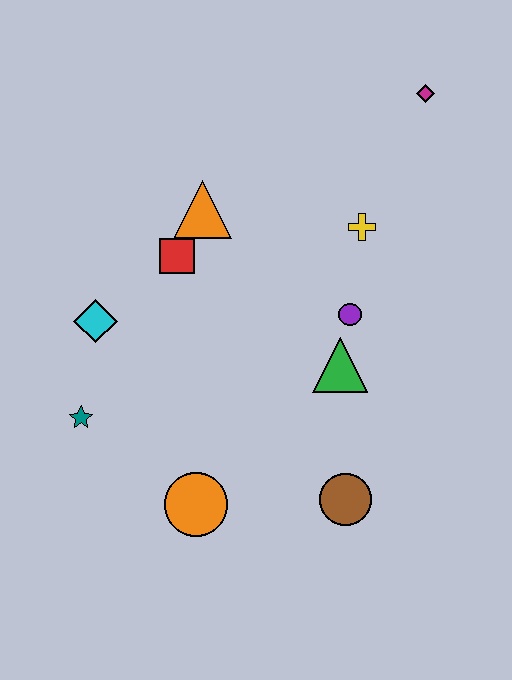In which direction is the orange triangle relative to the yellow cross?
The orange triangle is to the left of the yellow cross.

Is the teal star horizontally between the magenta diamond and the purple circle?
No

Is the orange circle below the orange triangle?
Yes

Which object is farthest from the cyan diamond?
The magenta diamond is farthest from the cyan diamond.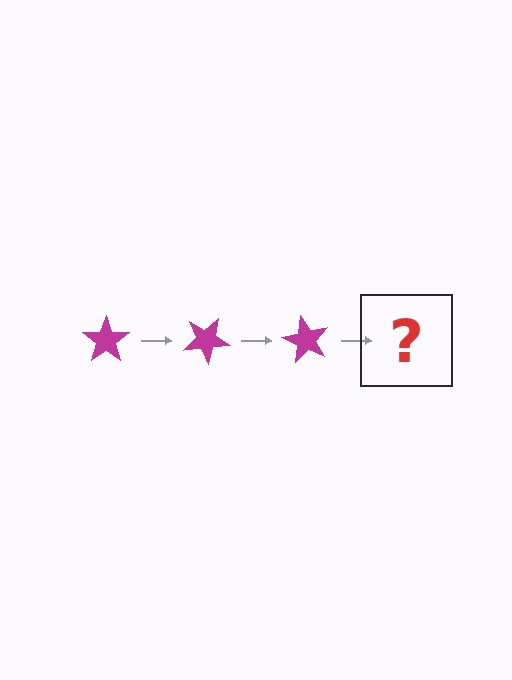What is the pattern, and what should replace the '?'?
The pattern is that the star rotates 30 degrees each step. The '?' should be a magenta star rotated 90 degrees.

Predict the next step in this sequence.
The next step is a magenta star rotated 90 degrees.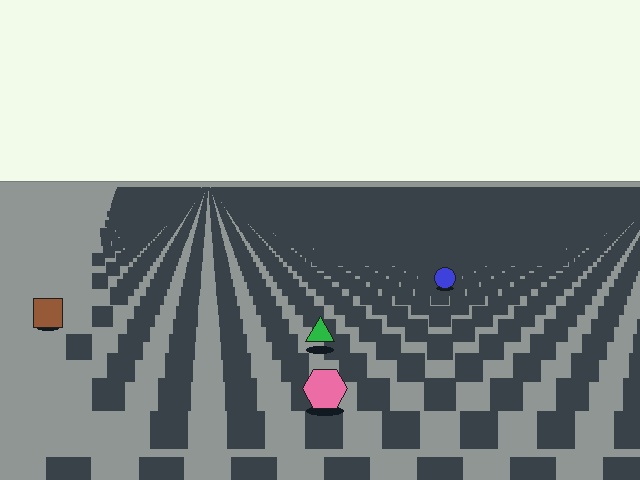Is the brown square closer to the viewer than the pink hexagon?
No. The pink hexagon is closer — you can tell from the texture gradient: the ground texture is coarser near it.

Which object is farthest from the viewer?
The blue circle is farthest from the viewer. It appears smaller and the ground texture around it is denser.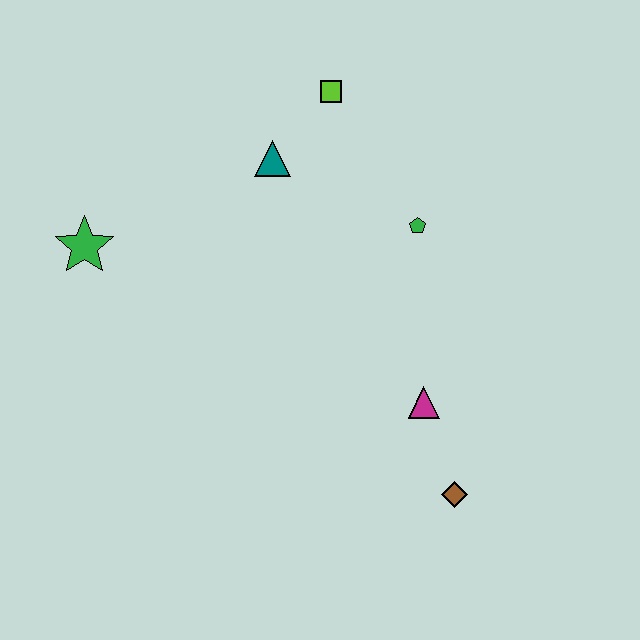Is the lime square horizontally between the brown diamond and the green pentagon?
No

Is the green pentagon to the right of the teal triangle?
Yes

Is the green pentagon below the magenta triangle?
No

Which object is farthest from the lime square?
The brown diamond is farthest from the lime square.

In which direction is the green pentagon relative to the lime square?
The green pentagon is below the lime square.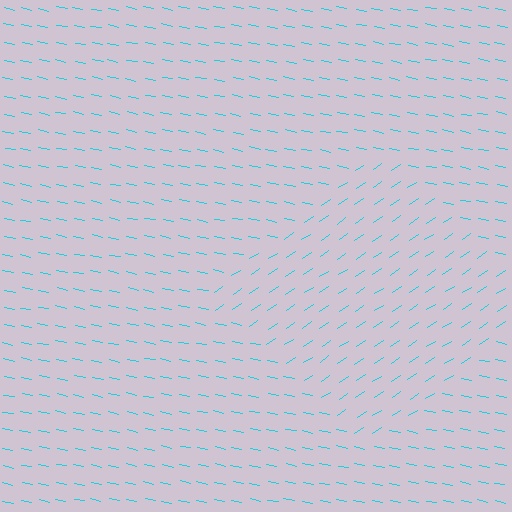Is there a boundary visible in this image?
Yes, there is a texture boundary formed by a change in line orientation.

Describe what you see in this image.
The image is filled with small cyan line segments. A diamond region in the image has lines oriented differently from the surrounding lines, creating a visible texture boundary.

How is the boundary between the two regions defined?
The boundary is defined purely by a change in line orientation (approximately 45 degrees difference). All lines are the same color and thickness.